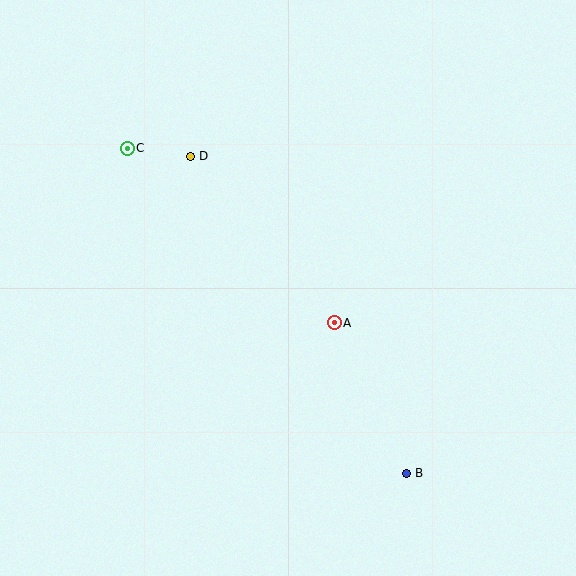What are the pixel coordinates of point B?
Point B is at (406, 473).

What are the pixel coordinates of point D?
Point D is at (190, 156).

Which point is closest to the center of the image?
Point A at (334, 323) is closest to the center.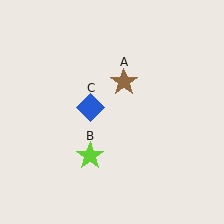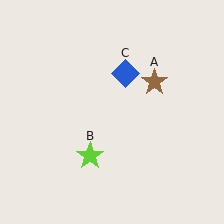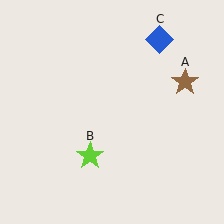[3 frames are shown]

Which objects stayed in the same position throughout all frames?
Lime star (object B) remained stationary.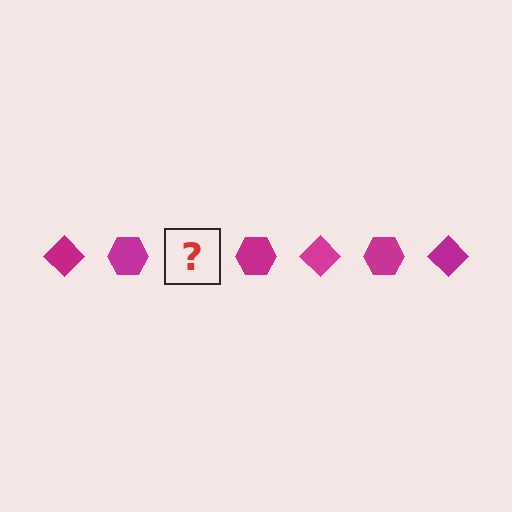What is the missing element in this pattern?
The missing element is a magenta diamond.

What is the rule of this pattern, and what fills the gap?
The rule is that the pattern cycles through diamond, hexagon shapes in magenta. The gap should be filled with a magenta diamond.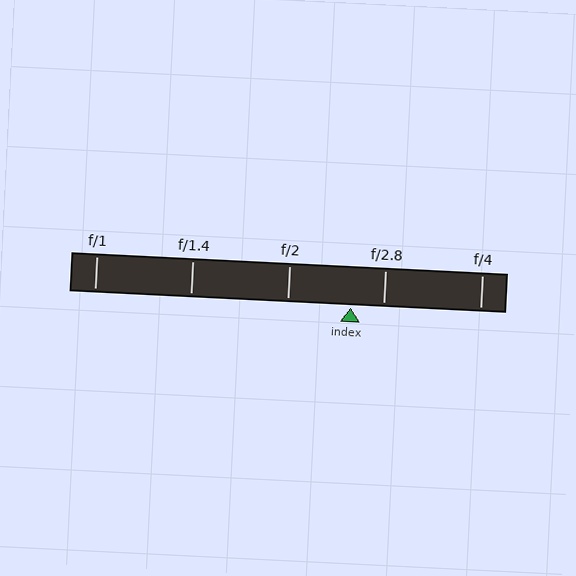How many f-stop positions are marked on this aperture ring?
There are 5 f-stop positions marked.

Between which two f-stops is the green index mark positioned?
The index mark is between f/2 and f/2.8.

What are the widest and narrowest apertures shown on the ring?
The widest aperture shown is f/1 and the narrowest is f/4.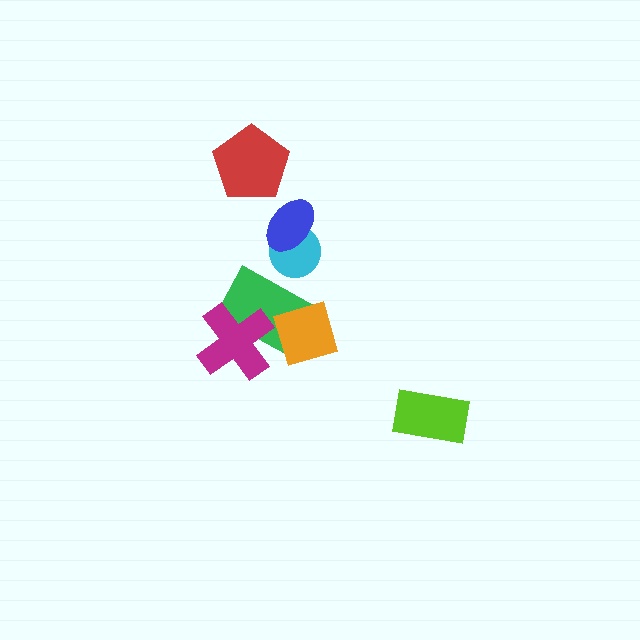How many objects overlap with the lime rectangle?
0 objects overlap with the lime rectangle.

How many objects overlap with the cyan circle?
1 object overlaps with the cyan circle.